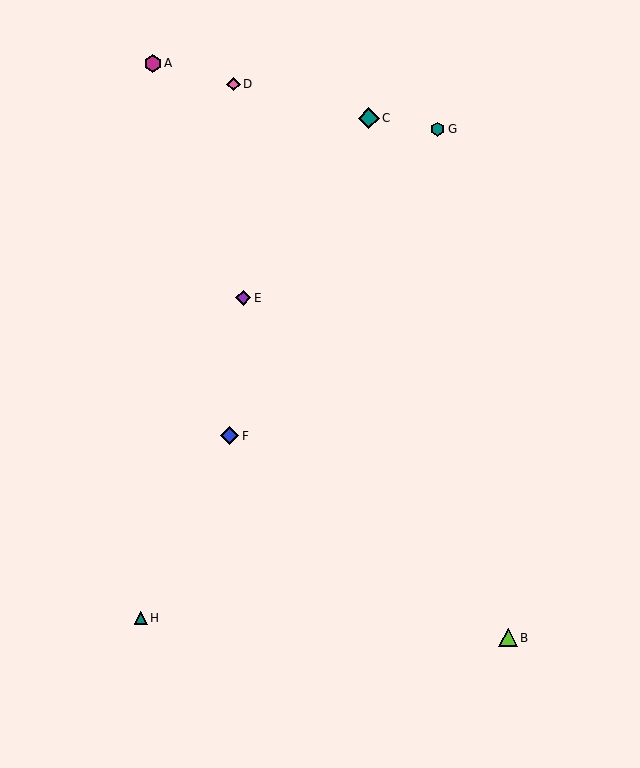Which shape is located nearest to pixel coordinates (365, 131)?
The teal diamond (labeled C) at (369, 118) is nearest to that location.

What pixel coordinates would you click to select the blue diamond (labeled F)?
Click at (229, 436) to select the blue diamond F.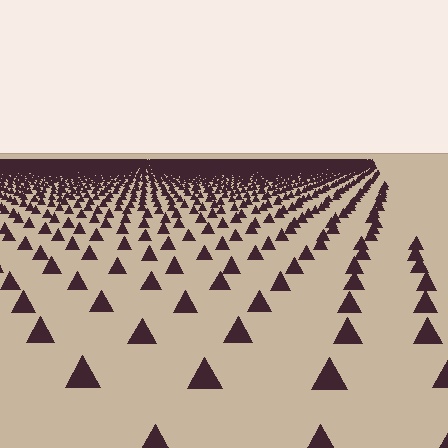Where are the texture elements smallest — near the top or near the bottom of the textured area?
Near the top.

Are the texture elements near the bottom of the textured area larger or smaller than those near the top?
Larger. Near the bottom, elements are closer to the viewer and appear at a bigger on-screen size.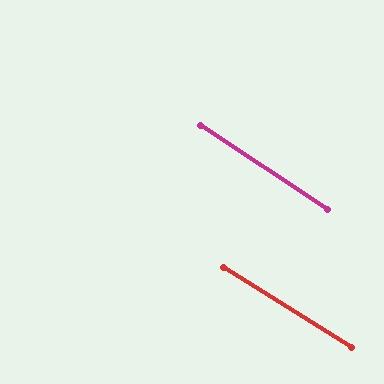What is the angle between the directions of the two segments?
Approximately 2 degrees.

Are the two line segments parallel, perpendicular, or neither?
Parallel — their directions differ by only 1.6°.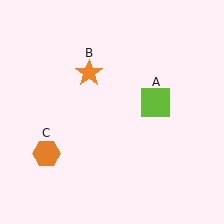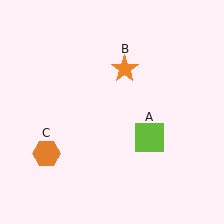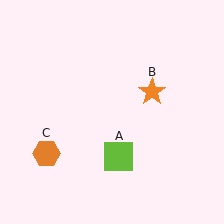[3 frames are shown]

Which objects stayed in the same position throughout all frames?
Orange hexagon (object C) remained stationary.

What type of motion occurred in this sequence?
The lime square (object A), orange star (object B) rotated clockwise around the center of the scene.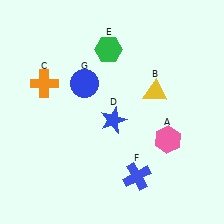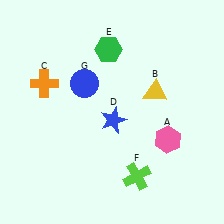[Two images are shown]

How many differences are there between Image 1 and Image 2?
There is 1 difference between the two images.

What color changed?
The cross (F) changed from blue in Image 1 to lime in Image 2.